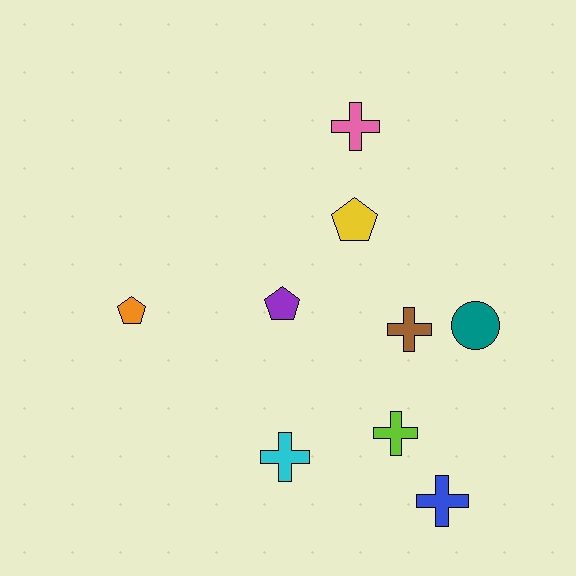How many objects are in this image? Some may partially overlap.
There are 9 objects.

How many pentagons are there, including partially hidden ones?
There are 3 pentagons.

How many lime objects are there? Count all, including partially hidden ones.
There is 1 lime object.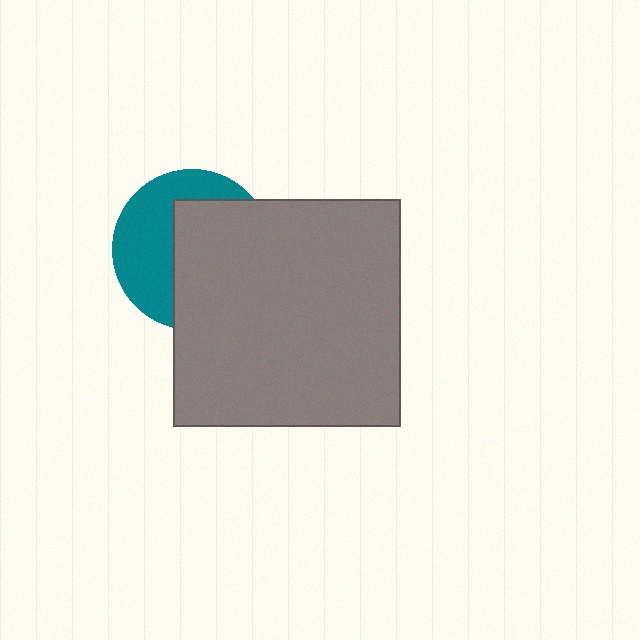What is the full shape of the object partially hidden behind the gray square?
The partially hidden object is a teal circle.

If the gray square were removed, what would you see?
You would see the complete teal circle.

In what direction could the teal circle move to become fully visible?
The teal circle could move left. That would shift it out from behind the gray square entirely.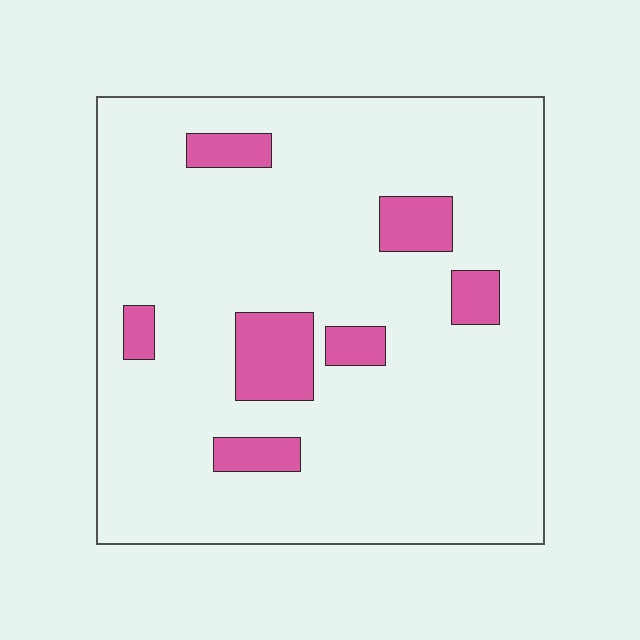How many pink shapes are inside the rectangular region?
7.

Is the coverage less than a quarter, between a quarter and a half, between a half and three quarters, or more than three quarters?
Less than a quarter.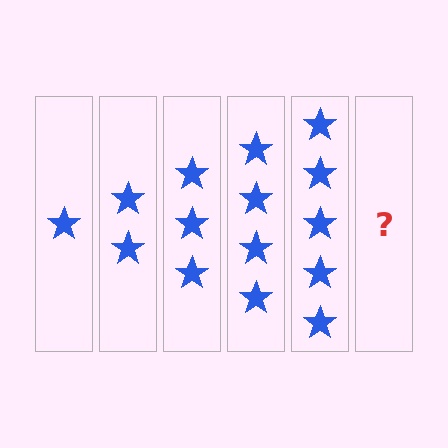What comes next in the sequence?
The next element should be 6 stars.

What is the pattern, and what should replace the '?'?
The pattern is that each step adds one more star. The '?' should be 6 stars.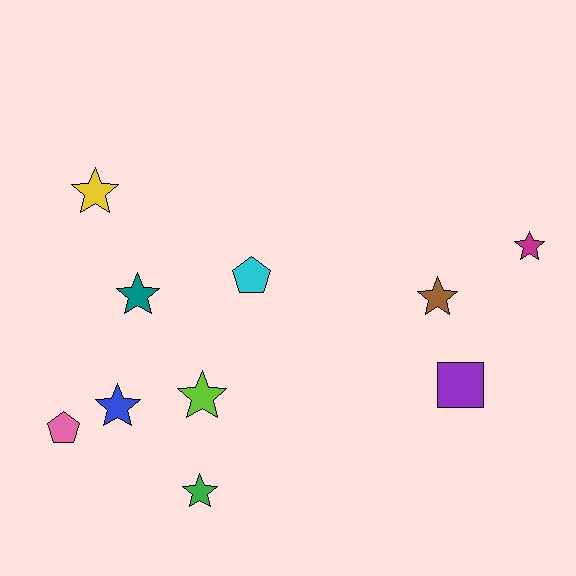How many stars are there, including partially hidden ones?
There are 7 stars.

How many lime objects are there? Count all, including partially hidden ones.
There is 1 lime object.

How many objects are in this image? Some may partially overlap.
There are 10 objects.